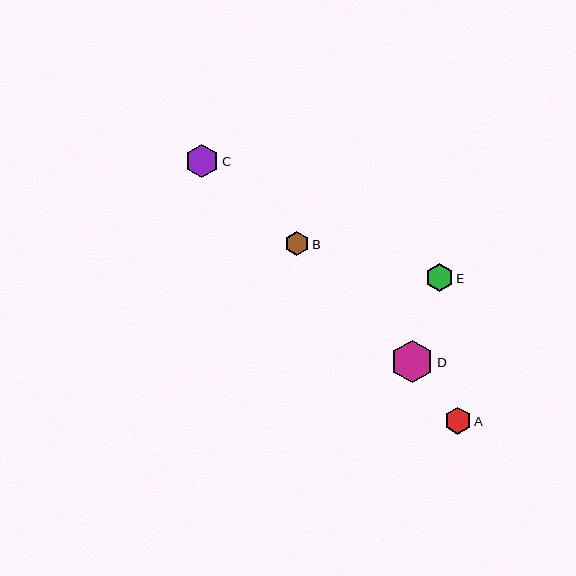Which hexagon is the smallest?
Hexagon B is the smallest with a size of approximately 24 pixels.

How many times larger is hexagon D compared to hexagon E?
Hexagon D is approximately 1.5 times the size of hexagon E.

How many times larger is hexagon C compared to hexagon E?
Hexagon C is approximately 1.2 times the size of hexagon E.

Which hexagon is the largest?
Hexagon D is the largest with a size of approximately 43 pixels.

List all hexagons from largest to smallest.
From largest to smallest: D, C, E, A, B.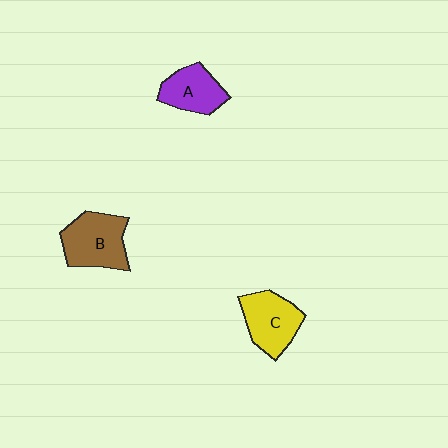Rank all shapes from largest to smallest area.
From largest to smallest: B (brown), C (yellow), A (purple).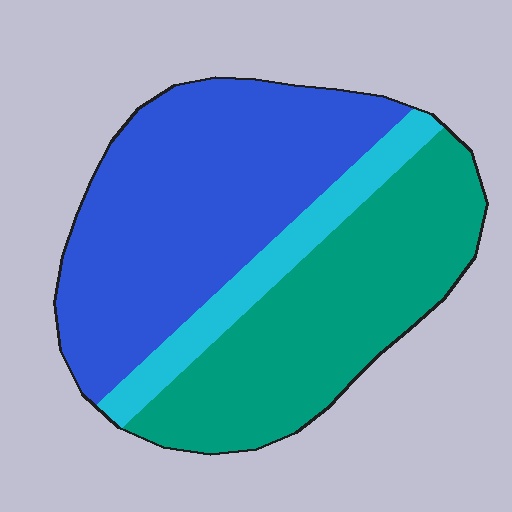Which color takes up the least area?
Cyan, at roughly 15%.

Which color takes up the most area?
Blue, at roughly 50%.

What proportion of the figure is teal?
Teal takes up about two fifths (2/5) of the figure.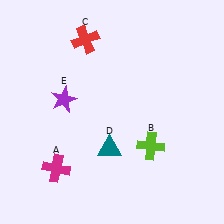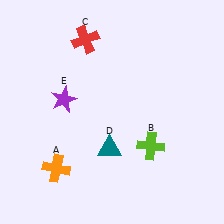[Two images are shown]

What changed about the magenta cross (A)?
In Image 1, A is magenta. In Image 2, it changed to orange.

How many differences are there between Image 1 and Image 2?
There is 1 difference between the two images.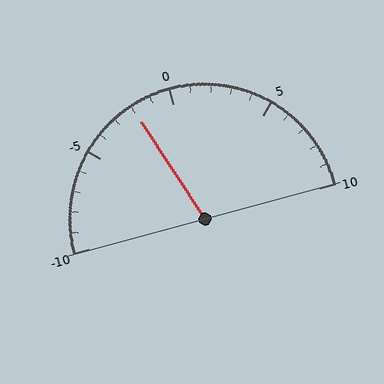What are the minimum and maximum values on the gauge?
The gauge ranges from -10 to 10.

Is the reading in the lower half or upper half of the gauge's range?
The reading is in the lower half of the range (-10 to 10).